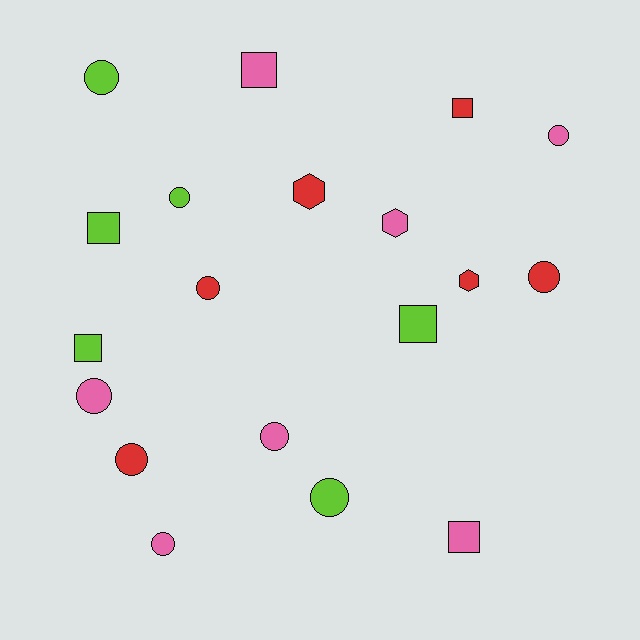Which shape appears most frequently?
Circle, with 10 objects.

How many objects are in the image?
There are 19 objects.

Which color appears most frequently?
Pink, with 7 objects.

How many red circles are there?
There are 3 red circles.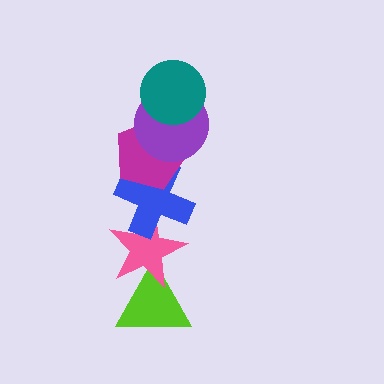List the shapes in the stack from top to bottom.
From top to bottom: the teal circle, the purple circle, the magenta pentagon, the blue cross, the pink star, the lime triangle.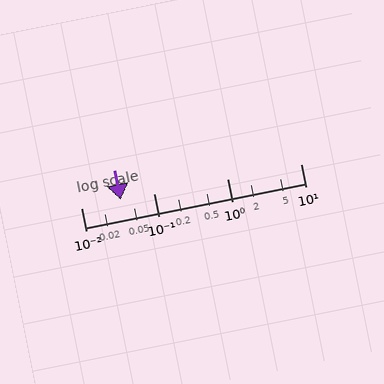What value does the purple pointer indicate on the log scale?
The pointer indicates approximately 0.035.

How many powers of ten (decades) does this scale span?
The scale spans 3 decades, from 0.01 to 10.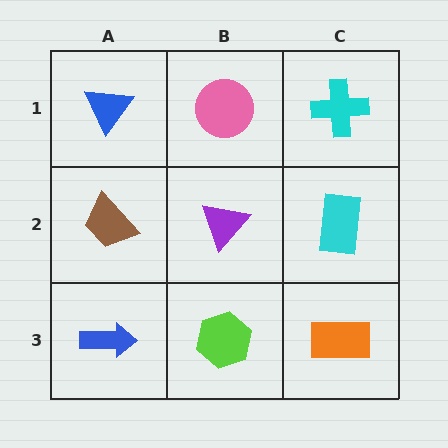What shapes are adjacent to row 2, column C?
A cyan cross (row 1, column C), an orange rectangle (row 3, column C), a purple triangle (row 2, column B).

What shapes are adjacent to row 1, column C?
A cyan rectangle (row 2, column C), a pink circle (row 1, column B).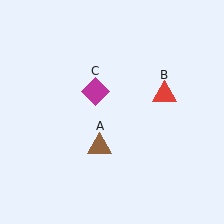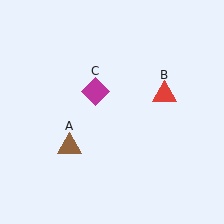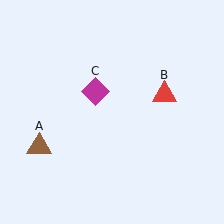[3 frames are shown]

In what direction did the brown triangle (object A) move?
The brown triangle (object A) moved left.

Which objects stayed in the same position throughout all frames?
Red triangle (object B) and magenta diamond (object C) remained stationary.